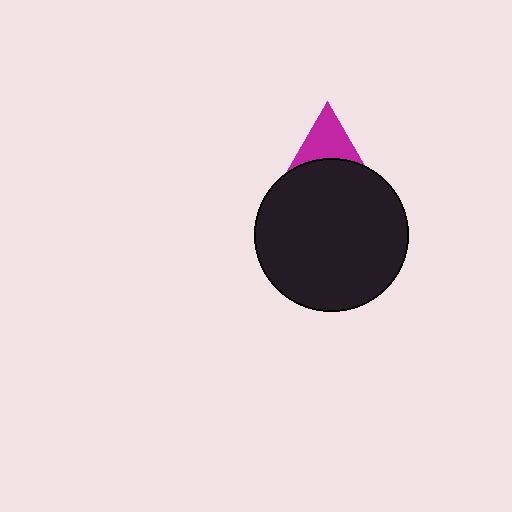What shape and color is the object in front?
The object in front is a black circle.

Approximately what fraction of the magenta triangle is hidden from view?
Roughly 52% of the magenta triangle is hidden behind the black circle.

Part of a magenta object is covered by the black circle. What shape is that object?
It is a triangle.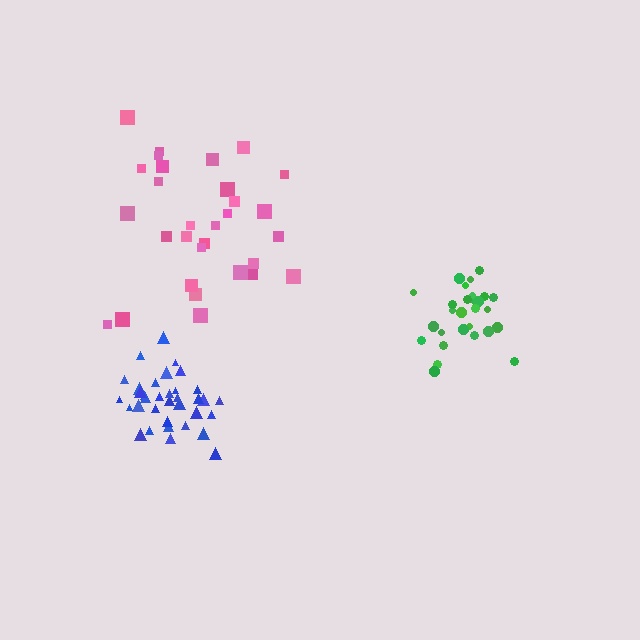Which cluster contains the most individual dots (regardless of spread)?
Blue (35).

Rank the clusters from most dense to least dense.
blue, green, pink.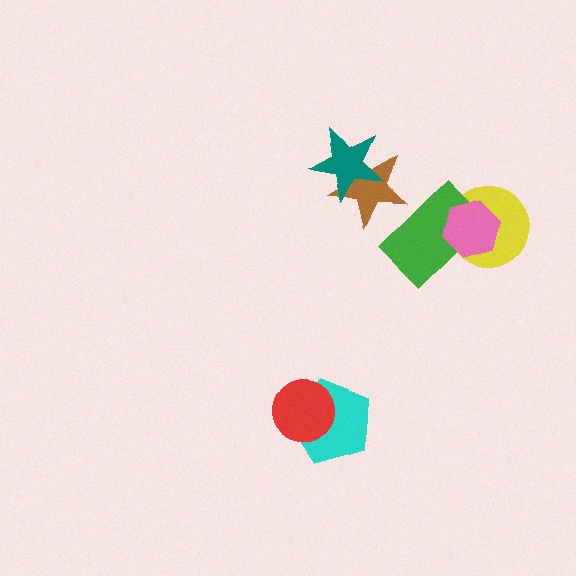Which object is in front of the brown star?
The teal star is in front of the brown star.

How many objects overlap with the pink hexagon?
2 objects overlap with the pink hexagon.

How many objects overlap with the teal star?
1 object overlaps with the teal star.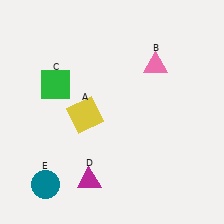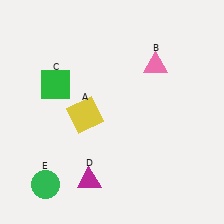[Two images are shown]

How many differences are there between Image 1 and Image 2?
There is 1 difference between the two images.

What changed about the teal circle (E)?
In Image 1, E is teal. In Image 2, it changed to green.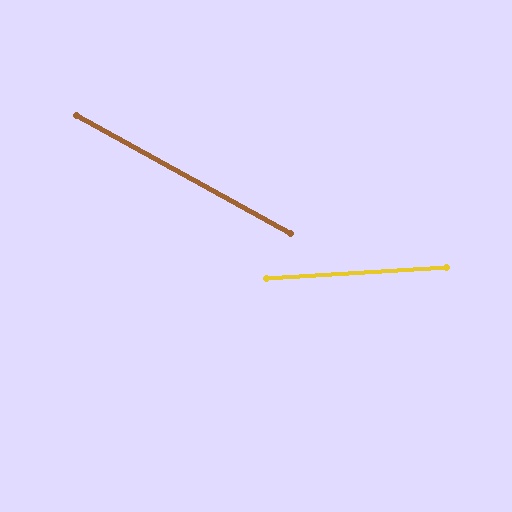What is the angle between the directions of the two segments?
Approximately 32 degrees.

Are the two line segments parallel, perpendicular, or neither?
Neither parallel nor perpendicular — they differ by about 32°.